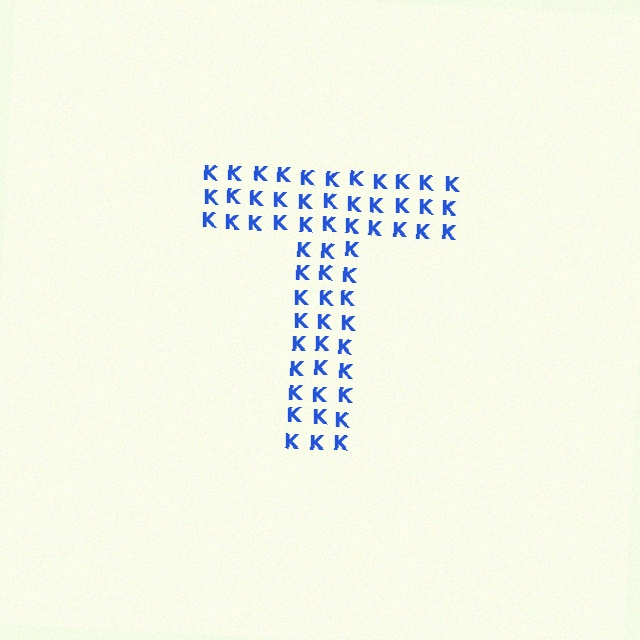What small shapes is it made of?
It is made of small letter K's.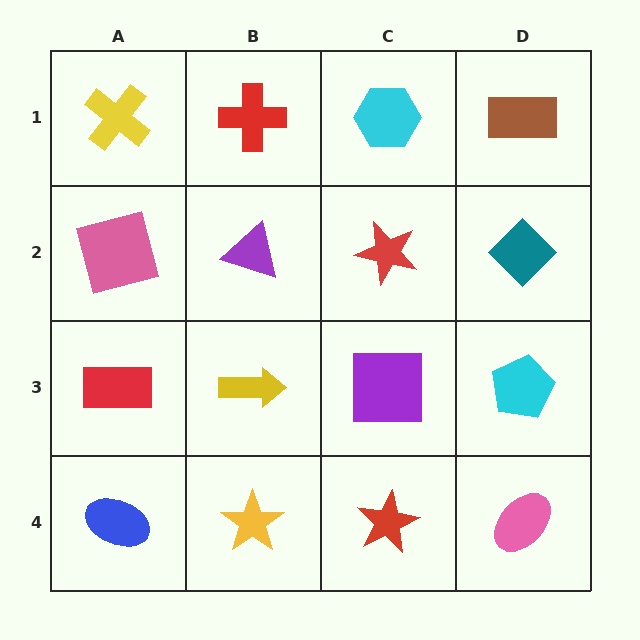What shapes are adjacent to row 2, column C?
A cyan hexagon (row 1, column C), a purple square (row 3, column C), a purple triangle (row 2, column B), a teal diamond (row 2, column D).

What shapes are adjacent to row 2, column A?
A yellow cross (row 1, column A), a red rectangle (row 3, column A), a purple triangle (row 2, column B).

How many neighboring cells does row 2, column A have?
3.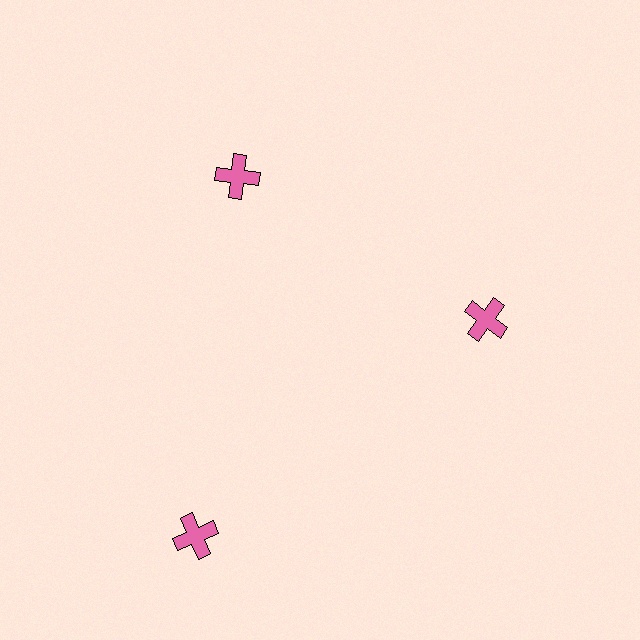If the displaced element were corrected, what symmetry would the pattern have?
It would have 3-fold rotational symmetry — the pattern would map onto itself every 120 degrees.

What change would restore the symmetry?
The symmetry would be restored by moving it inward, back onto the ring so that all 3 crosses sit at equal angles and equal distance from the center.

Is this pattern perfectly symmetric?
No. The 3 pink crosses are arranged in a ring, but one element near the 7 o'clock position is pushed outward from the center, breaking the 3-fold rotational symmetry.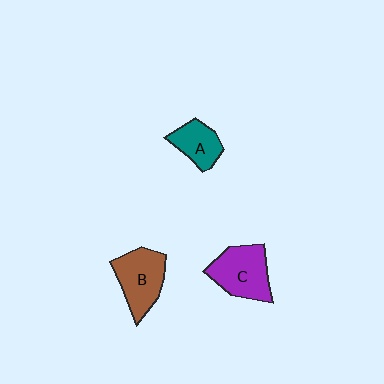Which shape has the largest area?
Shape C (purple).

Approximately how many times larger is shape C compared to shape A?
Approximately 1.6 times.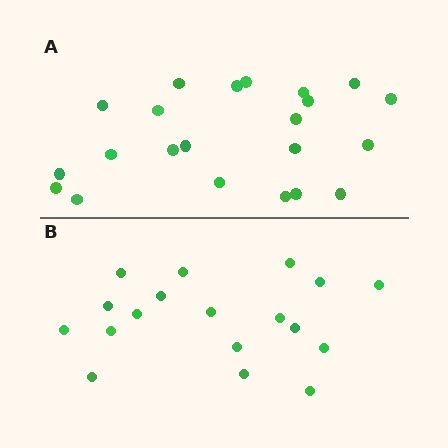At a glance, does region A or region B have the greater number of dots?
Region A (the top region) has more dots.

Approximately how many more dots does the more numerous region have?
Region A has about 4 more dots than region B.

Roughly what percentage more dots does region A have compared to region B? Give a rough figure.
About 20% more.